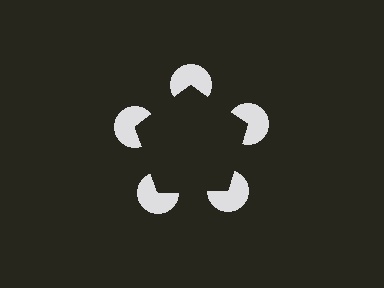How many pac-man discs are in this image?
There are 5 — one at each vertex of the illusory pentagon.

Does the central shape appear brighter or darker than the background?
It typically appears slightly darker than the background, even though no actual brightness change is drawn.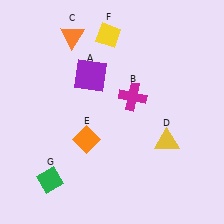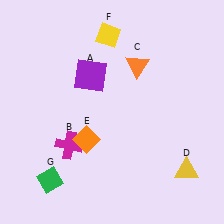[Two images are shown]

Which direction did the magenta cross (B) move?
The magenta cross (B) moved left.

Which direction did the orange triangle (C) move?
The orange triangle (C) moved right.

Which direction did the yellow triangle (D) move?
The yellow triangle (D) moved down.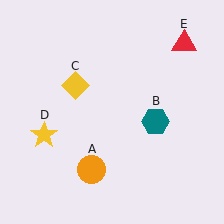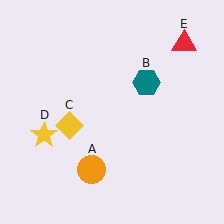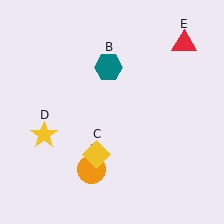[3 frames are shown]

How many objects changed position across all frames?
2 objects changed position: teal hexagon (object B), yellow diamond (object C).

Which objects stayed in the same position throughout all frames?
Orange circle (object A) and yellow star (object D) and red triangle (object E) remained stationary.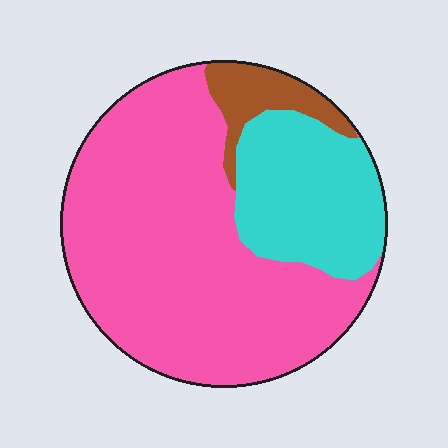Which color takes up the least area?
Brown, at roughly 10%.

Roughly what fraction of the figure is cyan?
Cyan covers roughly 25% of the figure.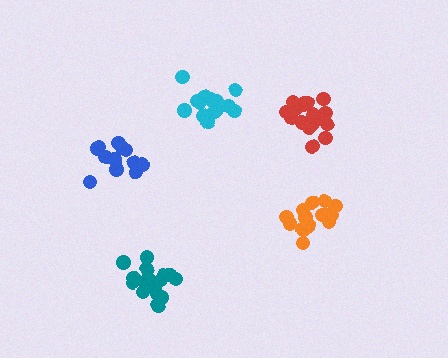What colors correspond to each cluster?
The clusters are colored: teal, orange, red, blue, cyan.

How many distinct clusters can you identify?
There are 5 distinct clusters.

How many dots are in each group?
Group 1: 18 dots, Group 2: 14 dots, Group 3: 17 dots, Group 4: 12 dots, Group 5: 15 dots (76 total).